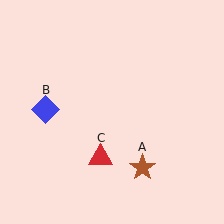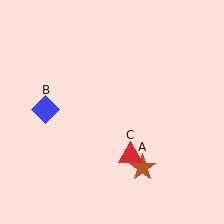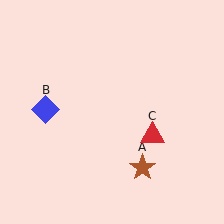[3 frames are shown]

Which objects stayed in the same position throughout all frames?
Brown star (object A) and blue diamond (object B) remained stationary.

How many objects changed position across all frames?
1 object changed position: red triangle (object C).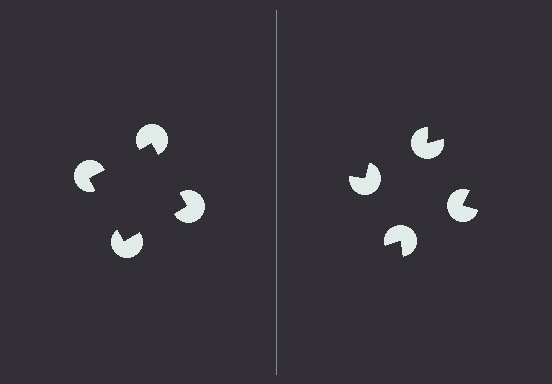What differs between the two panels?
The pac-man discs are positioned identically on both sides; only the wedge orientations differ. On the left they align to a square; on the right they are misaligned.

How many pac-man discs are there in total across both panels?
8 — 4 on each side.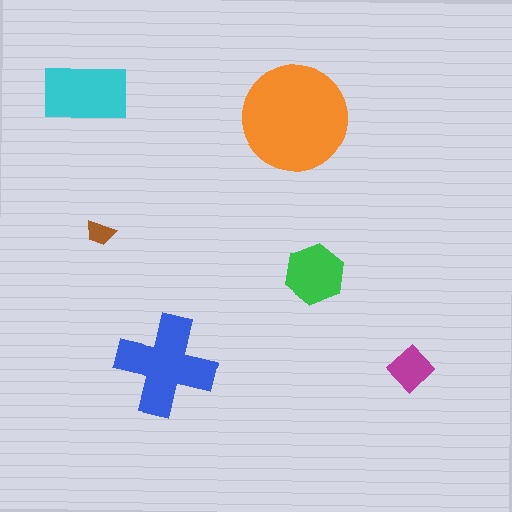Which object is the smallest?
The brown trapezoid.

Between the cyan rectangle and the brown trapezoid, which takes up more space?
The cyan rectangle.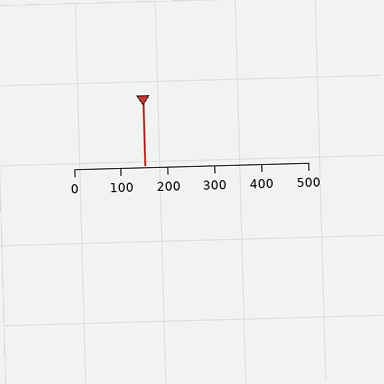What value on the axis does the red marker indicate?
The marker indicates approximately 150.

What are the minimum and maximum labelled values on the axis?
The axis runs from 0 to 500.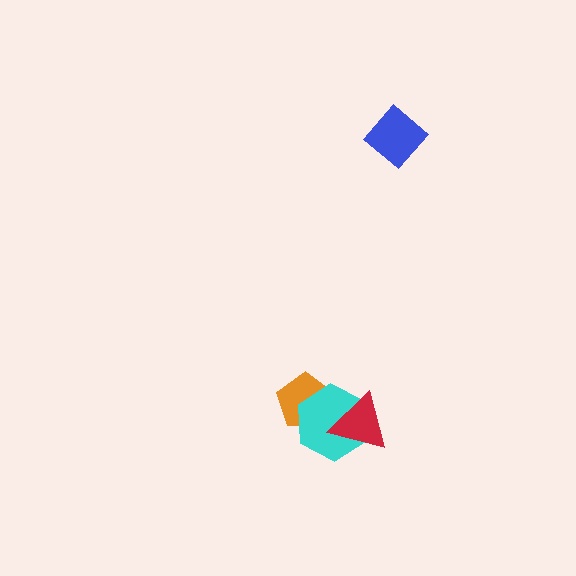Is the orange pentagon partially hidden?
Yes, it is partially covered by another shape.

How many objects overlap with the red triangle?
1 object overlaps with the red triangle.